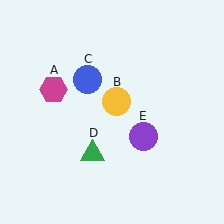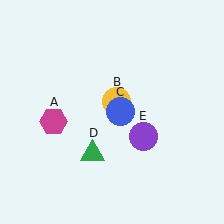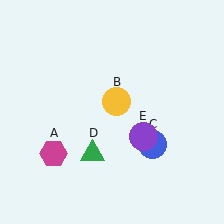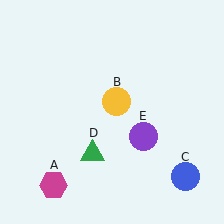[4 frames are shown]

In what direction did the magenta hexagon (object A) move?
The magenta hexagon (object A) moved down.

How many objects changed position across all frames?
2 objects changed position: magenta hexagon (object A), blue circle (object C).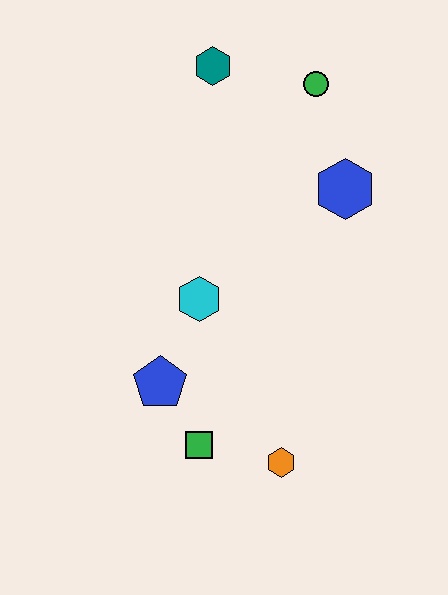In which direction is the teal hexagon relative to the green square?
The teal hexagon is above the green square.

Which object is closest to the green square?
The blue pentagon is closest to the green square.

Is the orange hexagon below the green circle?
Yes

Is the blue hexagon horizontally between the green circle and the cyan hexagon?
No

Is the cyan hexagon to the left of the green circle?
Yes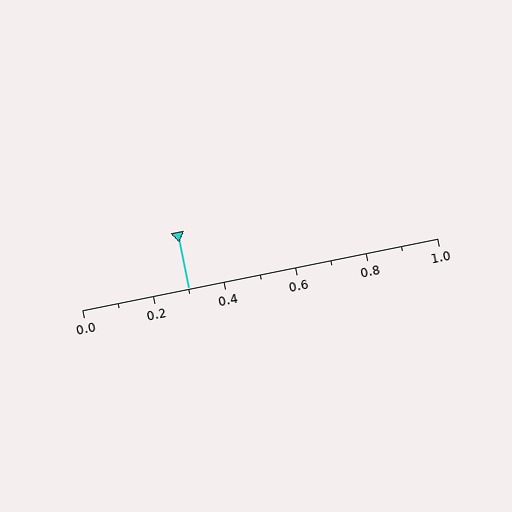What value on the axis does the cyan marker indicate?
The marker indicates approximately 0.3.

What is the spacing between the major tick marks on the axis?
The major ticks are spaced 0.2 apart.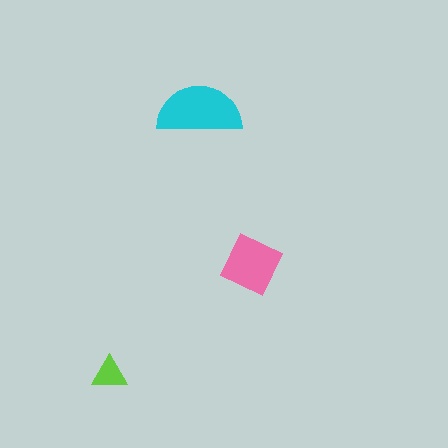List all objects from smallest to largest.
The lime triangle, the pink diamond, the cyan semicircle.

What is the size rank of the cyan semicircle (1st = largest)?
1st.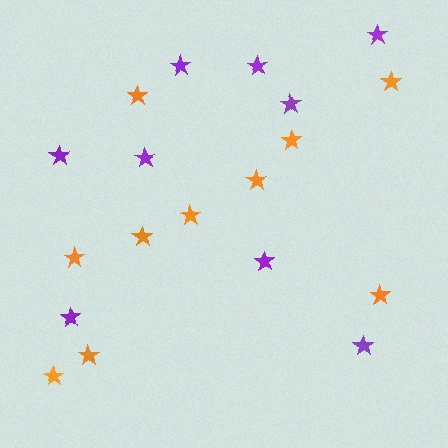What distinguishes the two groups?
There are 2 groups: one group of purple stars (9) and one group of orange stars (10).